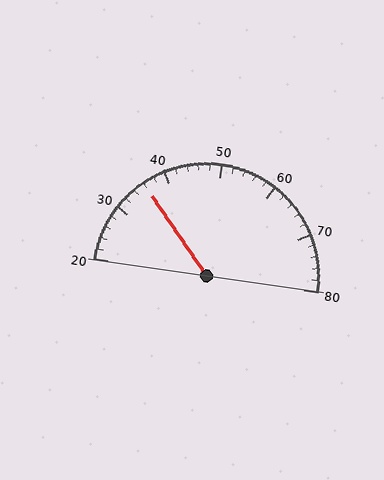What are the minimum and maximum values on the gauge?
The gauge ranges from 20 to 80.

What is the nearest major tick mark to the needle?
The nearest major tick mark is 40.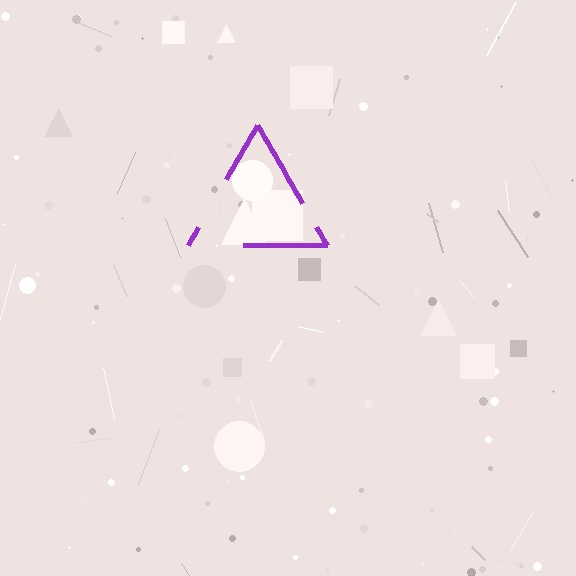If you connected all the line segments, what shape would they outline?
They would outline a triangle.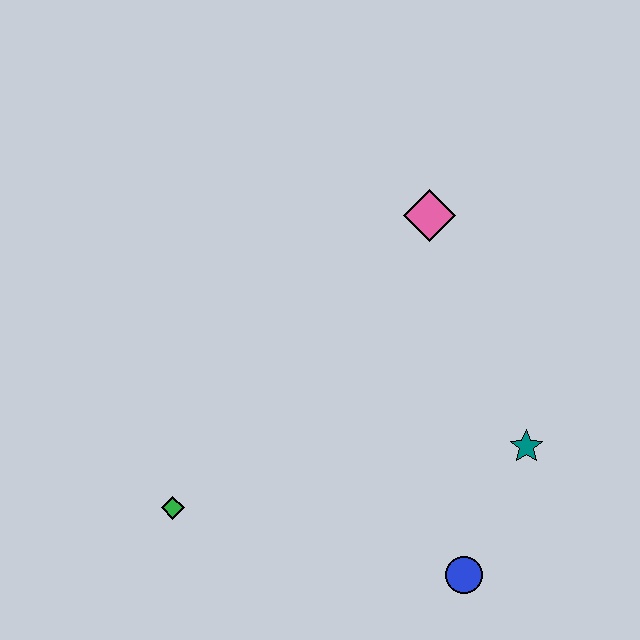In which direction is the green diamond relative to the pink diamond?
The green diamond is below the pink diamond.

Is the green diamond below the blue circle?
No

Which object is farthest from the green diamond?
The pink diamond is farthest from the green diamond.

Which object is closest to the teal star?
The blue circle is closest to the teal star.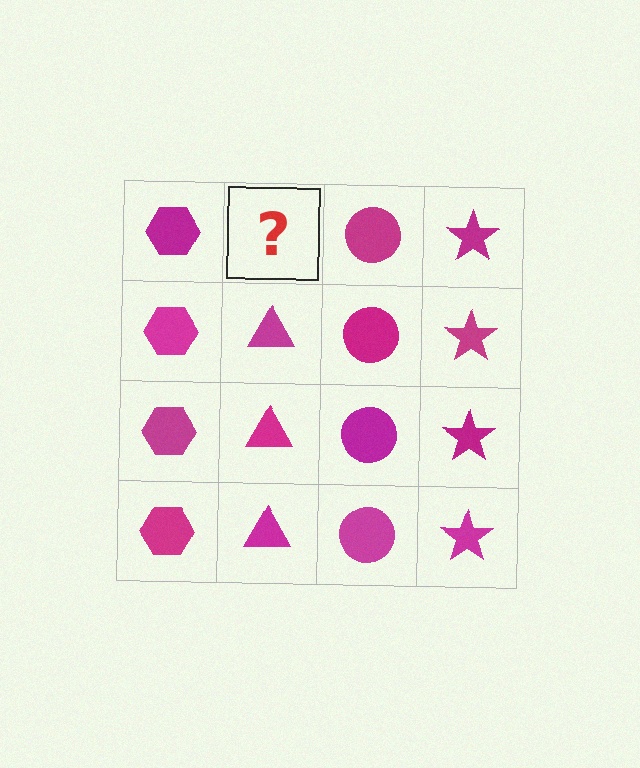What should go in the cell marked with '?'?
The missing cell should contain a magenta triangle.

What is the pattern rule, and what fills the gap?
The rule is that each column has a consistent shape. The gap should be filled with a magenta triangle.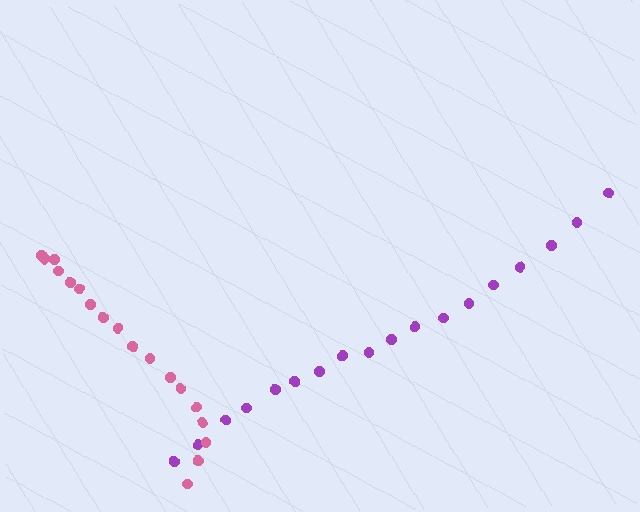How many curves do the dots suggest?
There are 2 distinct paths.